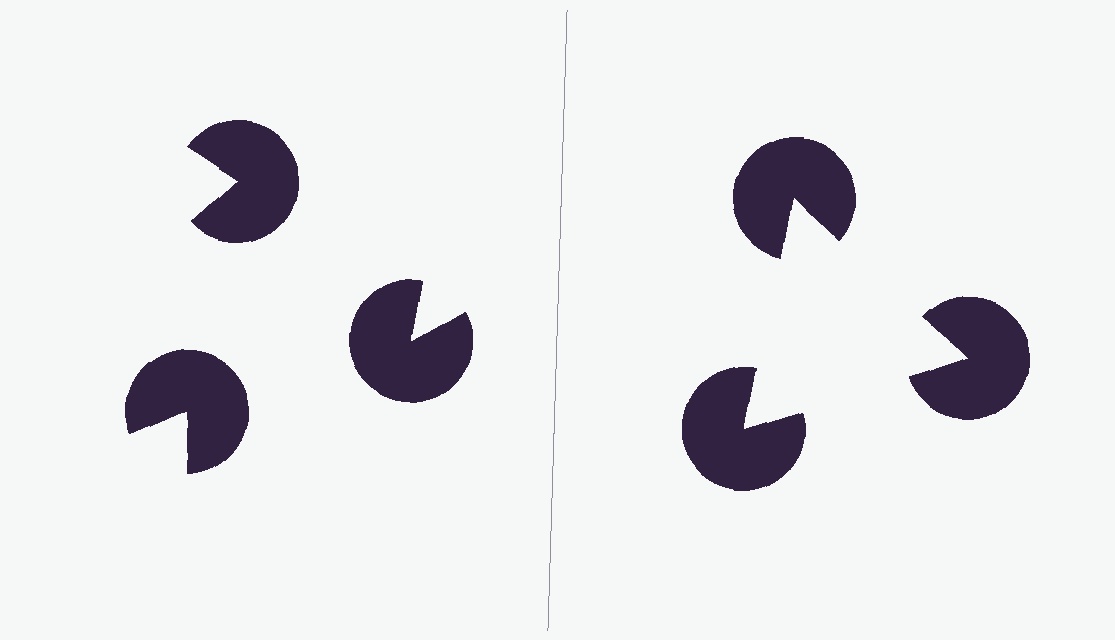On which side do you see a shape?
An illusory triangle appears on the right side. On the left side the wedge cuts are rotated, so no coherent shape forms.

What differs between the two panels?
The pac-man discs are positioned identically on both sides; only the wedge orientations differ. On the right they align to a triangle; on the left they are misaligned.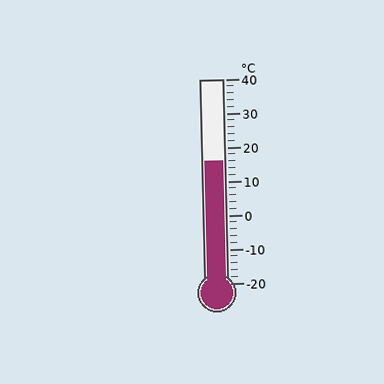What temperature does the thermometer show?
The thermometer shows approximately 16°C.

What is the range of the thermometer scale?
The thermometer scale ranges from -20°C to 40°C.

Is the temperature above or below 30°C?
The temperature is below 30°C.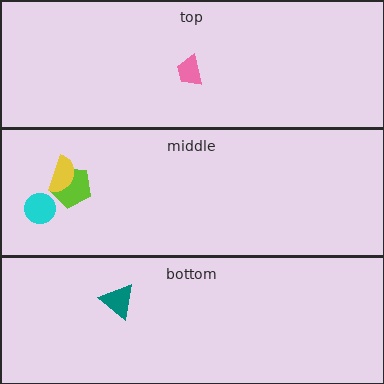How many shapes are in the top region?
1.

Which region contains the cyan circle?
The middle region.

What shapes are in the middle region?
The lime pentagon, the cyan circle, the yellow semicircle.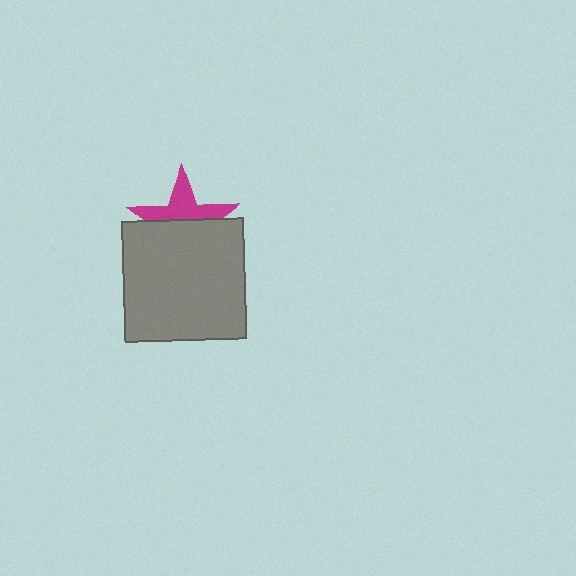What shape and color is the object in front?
The object in front is a gray square.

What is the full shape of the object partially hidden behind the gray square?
The partially hidden object is a magenta star.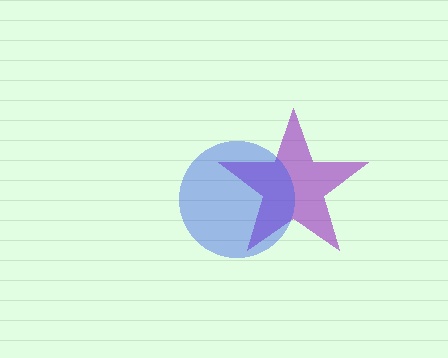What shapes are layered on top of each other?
The layered shapes are: a purple star, a blue circle.